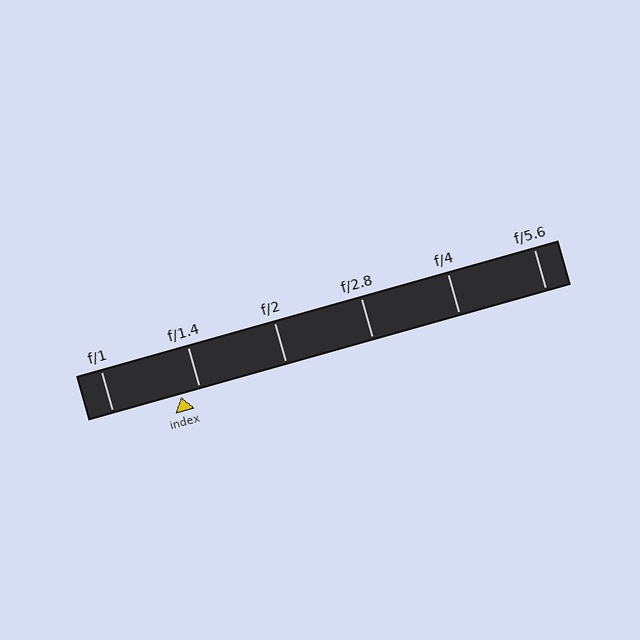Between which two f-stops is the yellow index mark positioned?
The index mark is between f/1 and f/1.4.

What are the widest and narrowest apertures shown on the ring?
The widest aperture shown is f/1 and the narrowest is f/5.6.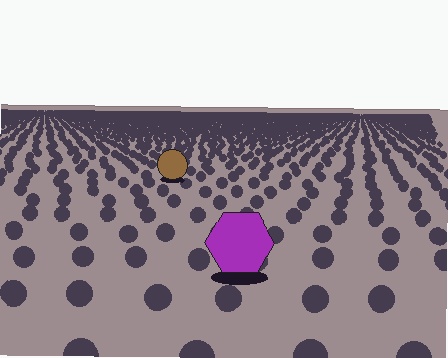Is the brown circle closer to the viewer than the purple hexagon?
No. The purple hexagon is closer — you can tell from the texture gradient: the ground texture is coarser near it.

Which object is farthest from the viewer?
The brown circle is farthest from the viewer. It appears smaller and the ground texture around it is denser.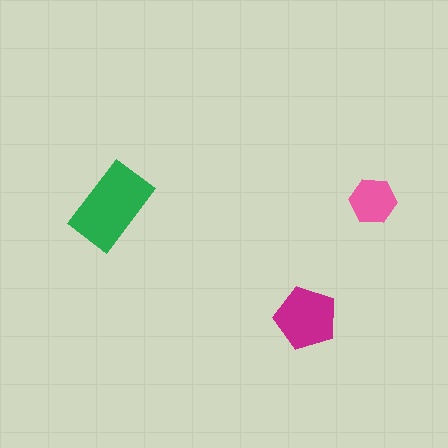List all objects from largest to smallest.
The green rectangle, the magenta pentagon, the pink hexagon.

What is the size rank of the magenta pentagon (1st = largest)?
2nd.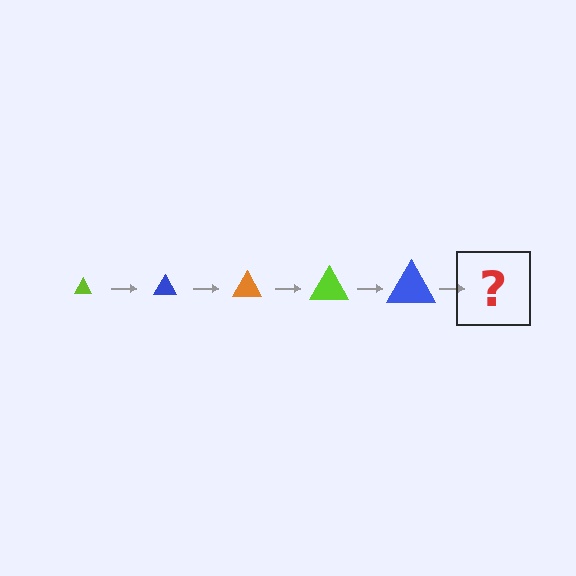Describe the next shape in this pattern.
It should be an orange triangle, larger than the previous one.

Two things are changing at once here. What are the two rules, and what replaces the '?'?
The two rules are that the triangle grows larger each step and the color cycles through lime, blue, and orange. The '?' should be an orange triangle, larger than the previous one.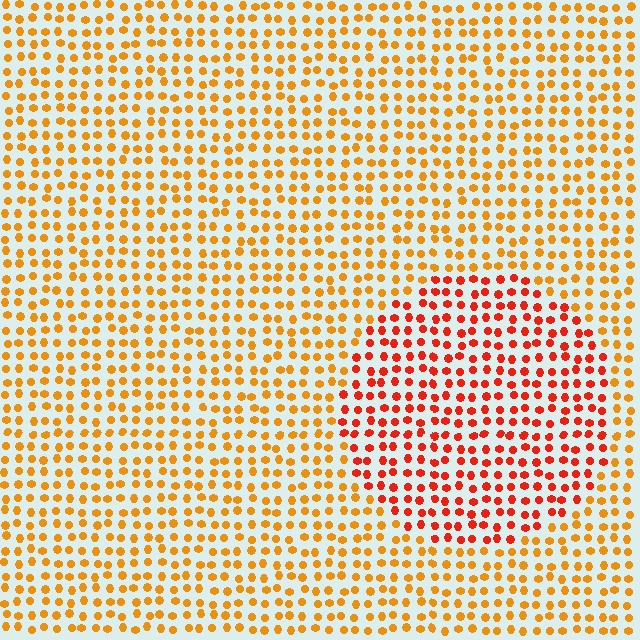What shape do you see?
I see a circle.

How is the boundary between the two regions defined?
The boundary is defined purely by a slight shift in hue (about 32 degrees). Spacing, size, and orientation are identical on both sides.